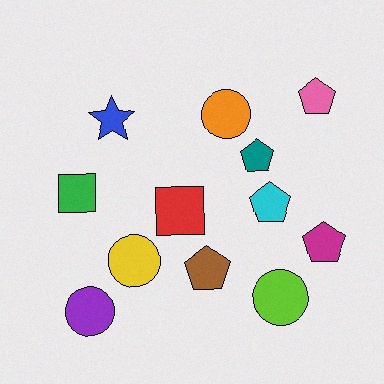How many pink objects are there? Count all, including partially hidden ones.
There is 1 pink object.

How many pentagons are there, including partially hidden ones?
There are 5 pentagons.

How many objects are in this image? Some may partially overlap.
There are 12 objects.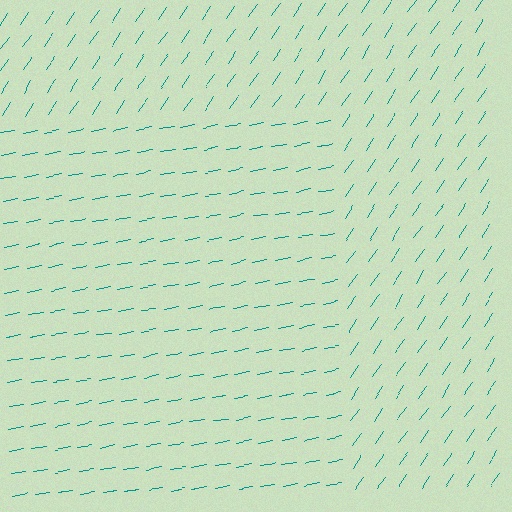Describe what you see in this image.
The image is filled with small teal line segments. A rectangle region in the image has lines oriented differently from the surrounding lines, creating a visible texture boundary.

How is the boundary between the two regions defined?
The boundary is defined purely by a change in line orientation (approximately 45 degrees difference). All lines are the same color and thickness.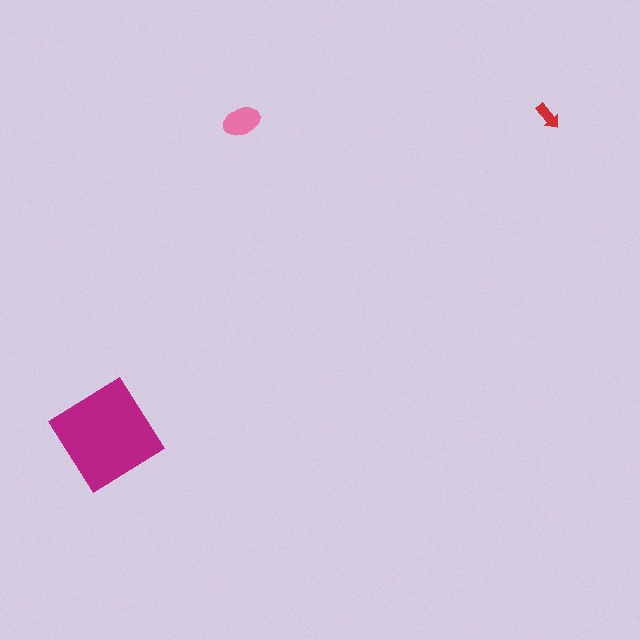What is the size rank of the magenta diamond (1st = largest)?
1st.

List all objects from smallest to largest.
The red arrow, the pink ellipse, the magenta diamond.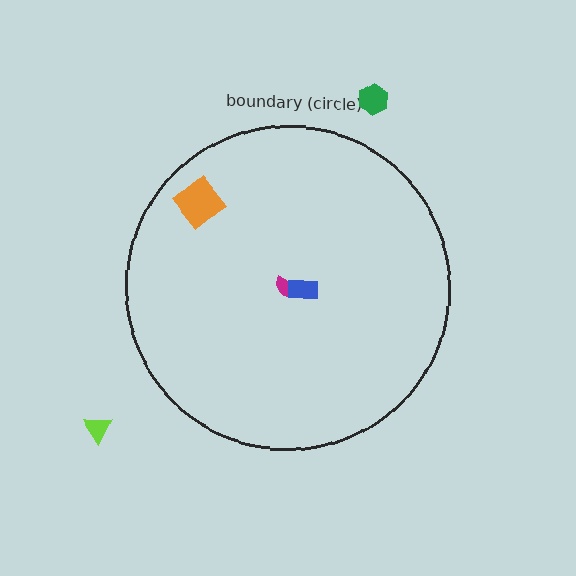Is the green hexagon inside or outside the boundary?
Outside.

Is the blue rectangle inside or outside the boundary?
Inside.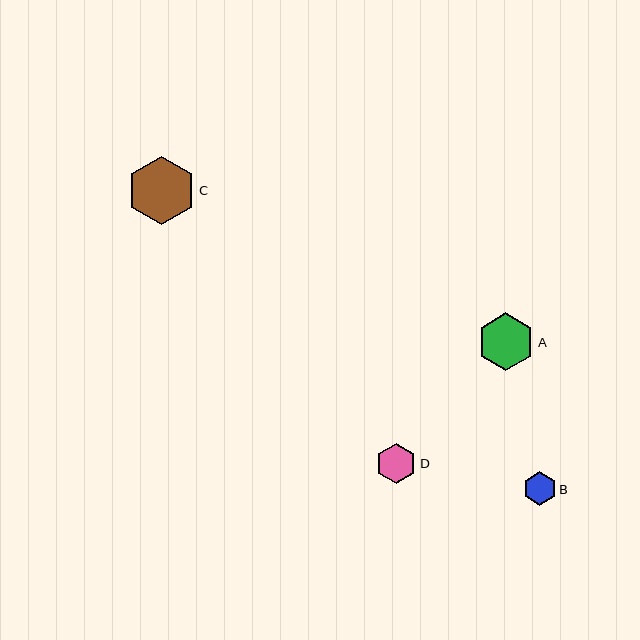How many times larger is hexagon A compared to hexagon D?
Hexagon A is approximately 1.4 times the size of hexagon D.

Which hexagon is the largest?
Hexagon C is the largest with a size of approximately 69 pixels.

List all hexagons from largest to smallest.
From largest to smallest: C, A, D, B.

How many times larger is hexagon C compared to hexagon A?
Hexagon C is approximately 1.2 times the size of hexagon A.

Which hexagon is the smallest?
Hexagon B is the smallest with a size of approximately 33 pixels.